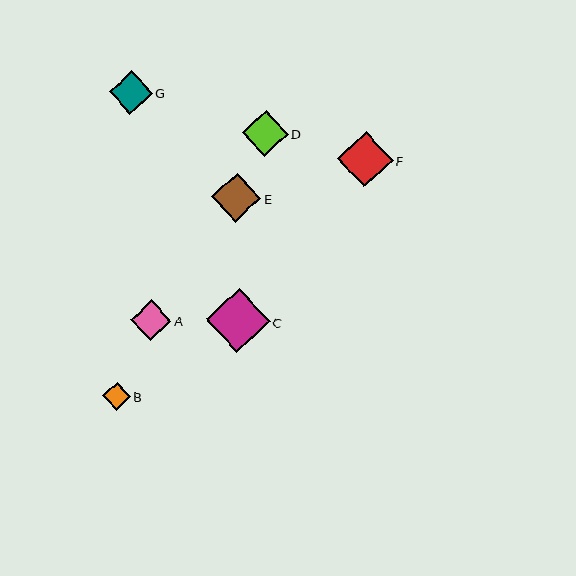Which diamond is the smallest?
Diamond B is the smallest with a size of approximately 28 pixels.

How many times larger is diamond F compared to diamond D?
Diamond F is approximately 1.2 times the size of diamond D.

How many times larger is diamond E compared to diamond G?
Diamond E is approximately 1.1 times the size of diamond G.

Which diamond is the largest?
Diamond C is the largest with a size of approximately 64 pixels.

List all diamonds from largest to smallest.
From largest to smallest: C, F, E, D, G, A, B.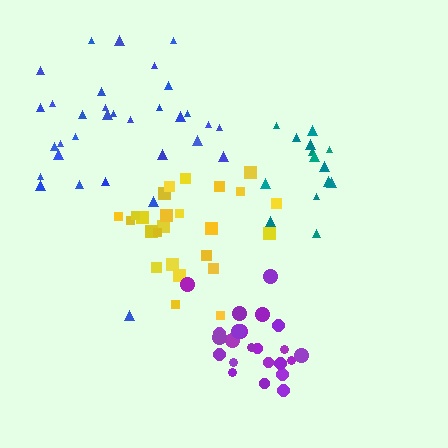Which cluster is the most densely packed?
Purple.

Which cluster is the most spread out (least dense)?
Blue.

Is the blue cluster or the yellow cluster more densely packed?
Yellow.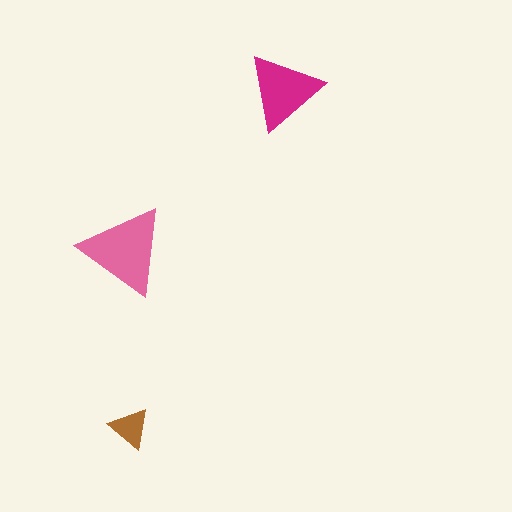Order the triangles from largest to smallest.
the pink one, the magenta one, the brown one.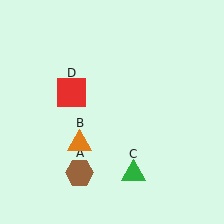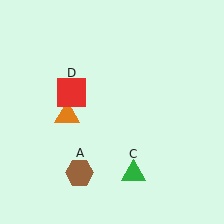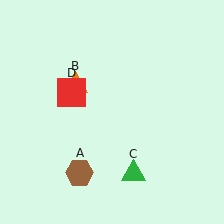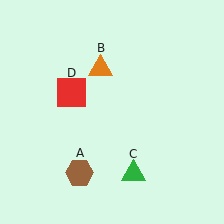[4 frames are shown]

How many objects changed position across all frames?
1 object changed position: orange triangle (object B).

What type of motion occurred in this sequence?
The orange triangle (object B) rotated clockwise around the center of the scene.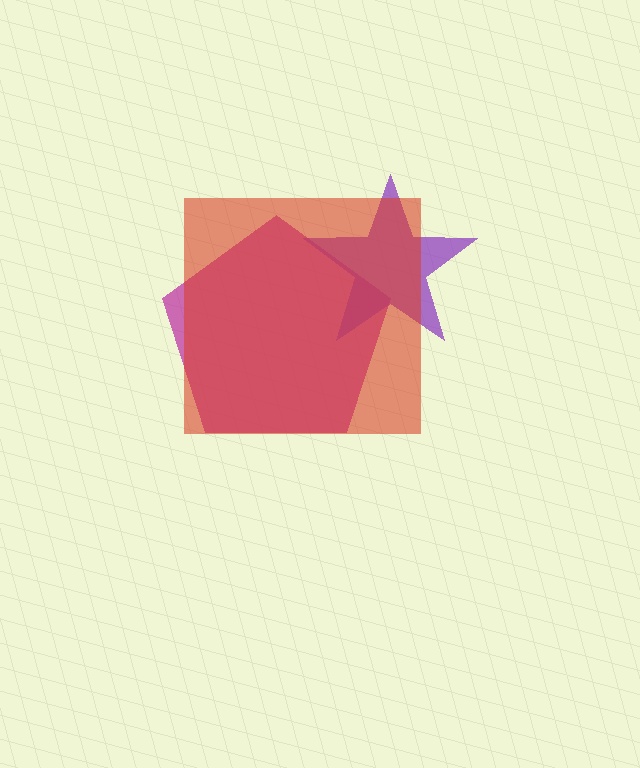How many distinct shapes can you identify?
There are 3 distinct shapes: a magenta pentagon, a purple star, a red square.